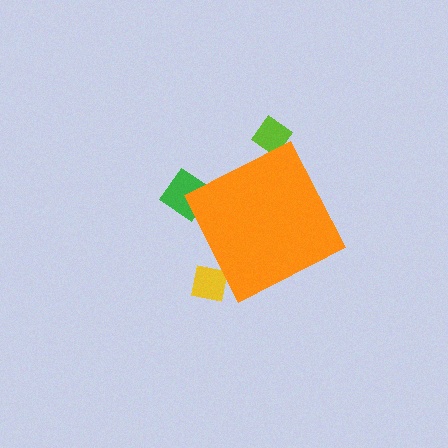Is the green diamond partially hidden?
Yes, the green diamond is partially hidden behind the orange diamond.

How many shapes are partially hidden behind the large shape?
3 shapes are partially hidden.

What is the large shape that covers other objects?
An orange diamond.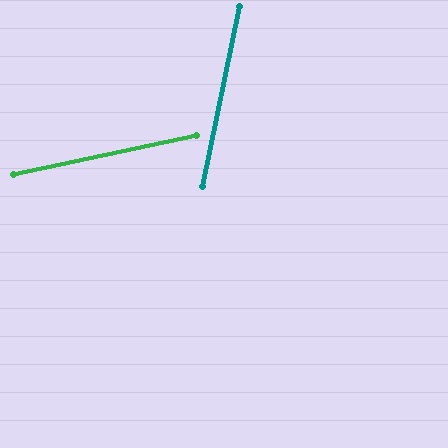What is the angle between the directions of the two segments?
Approximately 67 degrees.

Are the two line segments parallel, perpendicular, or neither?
Neither parallel nor perpendicular — they differ by about 67°.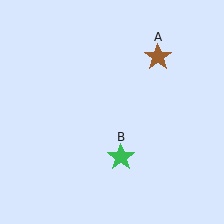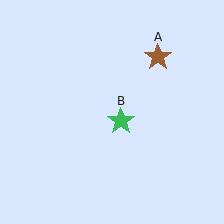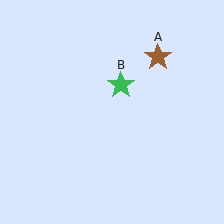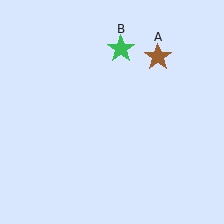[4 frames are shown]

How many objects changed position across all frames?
1 object changed position: green star (object B).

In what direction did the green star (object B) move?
The green star (object B) moved up.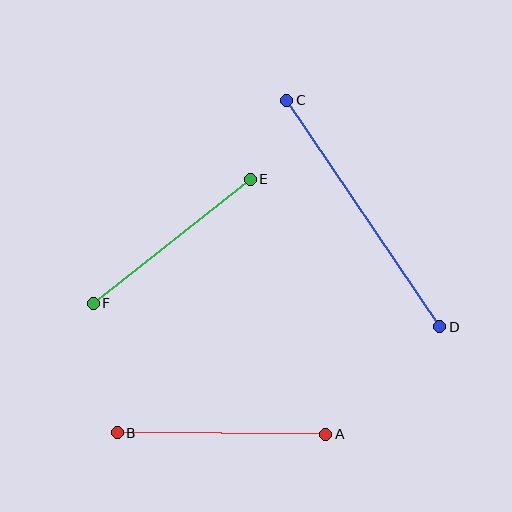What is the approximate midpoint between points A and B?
The midpoint is at approximately (221, 434) pixels.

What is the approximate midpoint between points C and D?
The midpoint is at approximately (363, 214) pixels.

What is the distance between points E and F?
The distance is approximately 200 pixels.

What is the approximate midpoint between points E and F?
The midpoint is at approximately (172, 241) pixels.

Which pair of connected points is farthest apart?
Points C and D are farthest apart.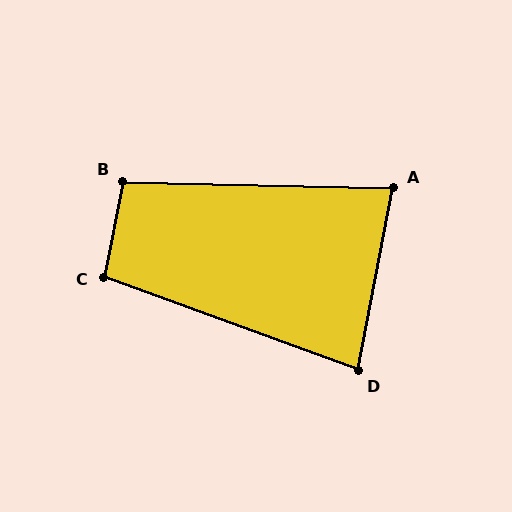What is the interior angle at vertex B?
Approximately 99 degrees (obtuse).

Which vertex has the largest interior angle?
C, at approximately 100 degrees.